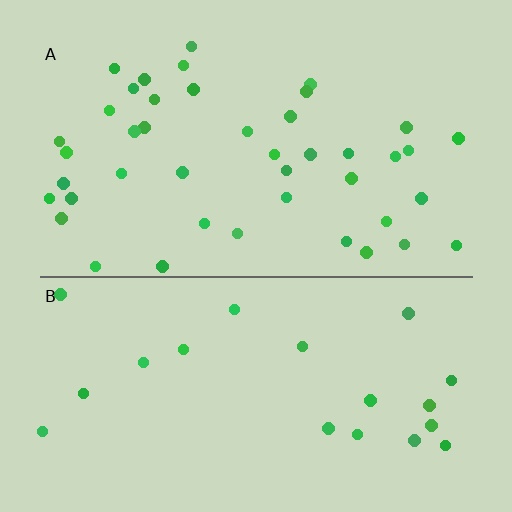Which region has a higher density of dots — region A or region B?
A (the top).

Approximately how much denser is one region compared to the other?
Approximately 2.2× — region A over region B.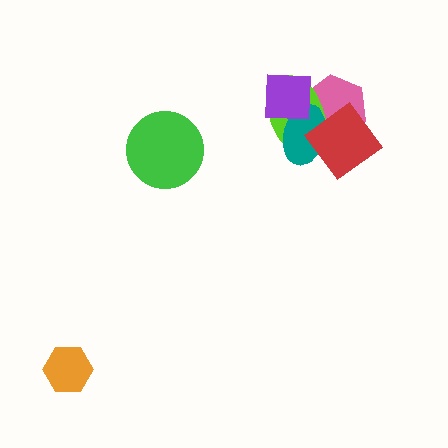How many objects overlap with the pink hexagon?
4 objects overlap with the pink hexagon.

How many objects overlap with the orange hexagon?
0 objects overlap with the orange hexagon.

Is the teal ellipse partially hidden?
Yes, it is partially covered by another shape.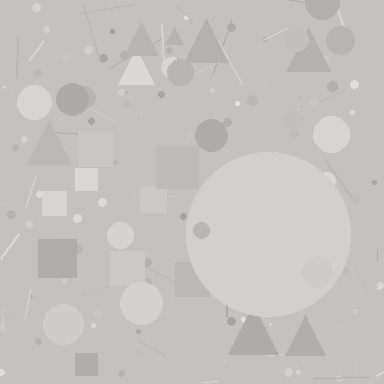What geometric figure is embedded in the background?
A circle is embedded in the background.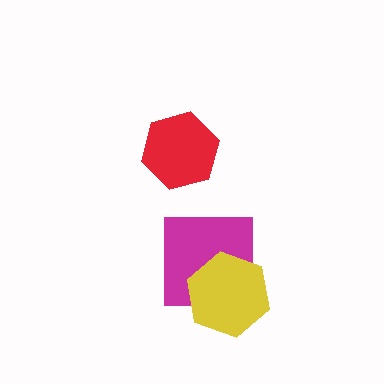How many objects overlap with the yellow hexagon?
1 object overlaps with the yellow hexagon.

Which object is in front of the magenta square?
The yellow hexagon is in front of the magenta square.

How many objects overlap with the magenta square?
1 object overlaps with the magenta square.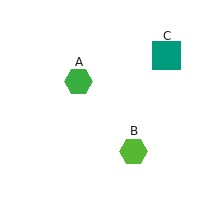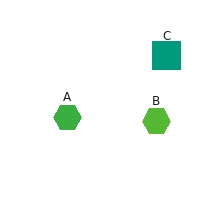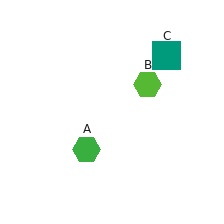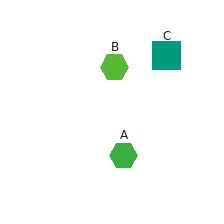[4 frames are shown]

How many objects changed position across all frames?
2 objects changed position: green hexagon (object A), lime hexagon (object B).